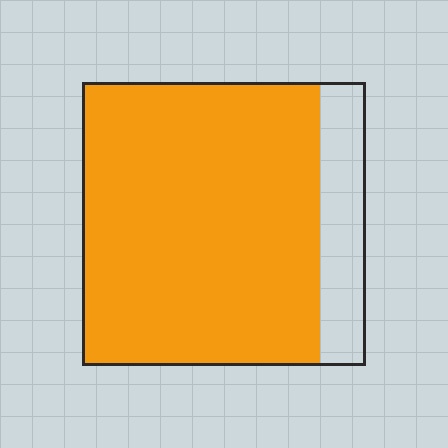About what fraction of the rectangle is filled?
About five sixths (5/6).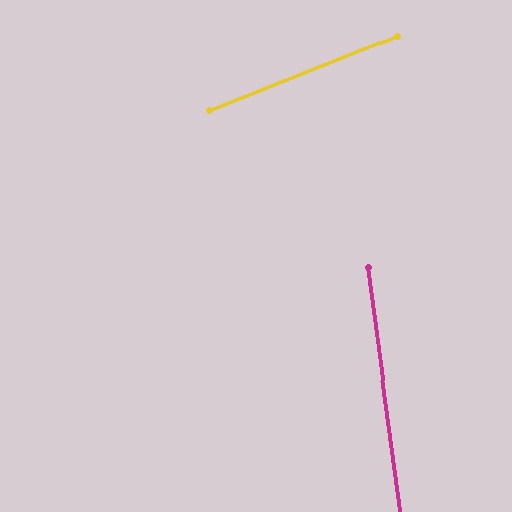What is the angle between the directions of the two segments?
Approximately 76 degrees.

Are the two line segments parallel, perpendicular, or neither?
Neither parallel nor perpendicular — they differ by about 76°.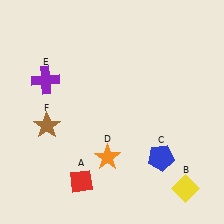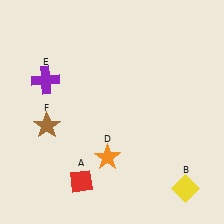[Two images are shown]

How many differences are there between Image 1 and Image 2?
There is 1 difference between the two images.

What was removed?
The blue pentagon (C) was removed in Image 2.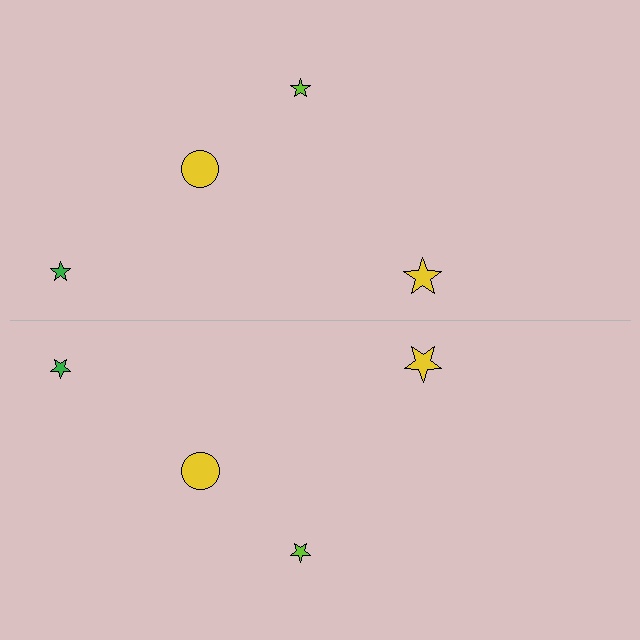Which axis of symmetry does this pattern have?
The pattern has a horizontal axis of symmetry running through the center of the image.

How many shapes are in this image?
There are 8 shapes in this image.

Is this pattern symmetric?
Yes, this pattern has bilateral (reflection) symmetry.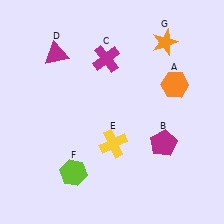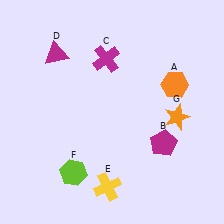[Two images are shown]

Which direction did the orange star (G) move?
The orange star (G) moved down.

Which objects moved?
The objects that moved are: the yellow cross (E), the orange star (G).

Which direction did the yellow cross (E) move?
The yellow cross (E) moved down.